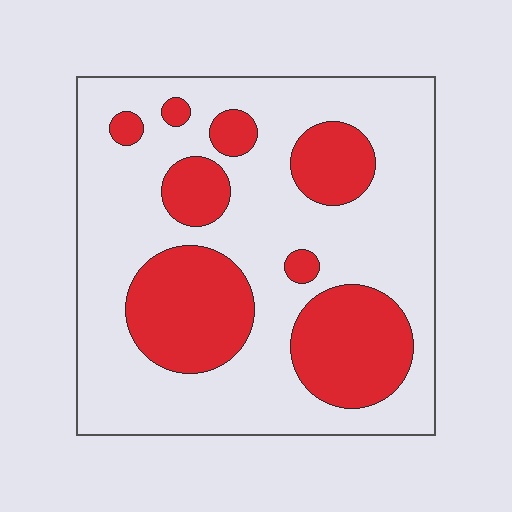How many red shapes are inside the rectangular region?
8.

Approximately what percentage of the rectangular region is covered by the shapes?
Approximately 30%.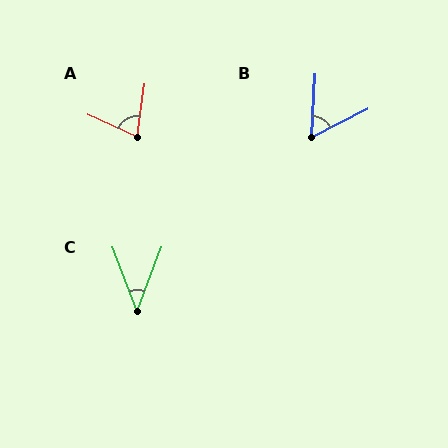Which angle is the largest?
A, at approximately 74 degrees.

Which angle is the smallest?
C, at approximately 41 degrees.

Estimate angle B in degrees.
Approximately 60 degrees.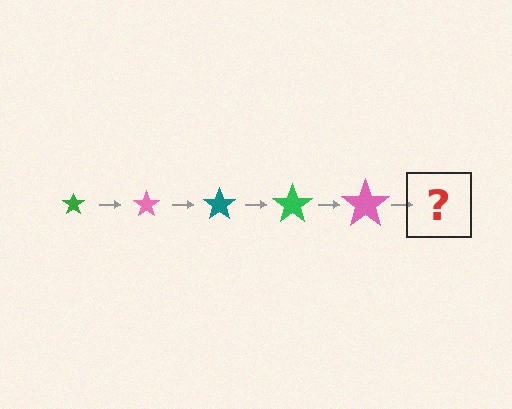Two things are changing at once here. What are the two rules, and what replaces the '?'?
The two rules are that the star grows larger each step and the color cycles through green, pink, and teal. The '?' should be a teal star, larger than the previous one.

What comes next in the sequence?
The next element should be a teal star, larger than the previous one.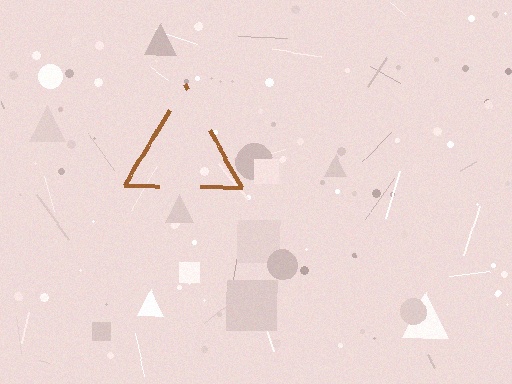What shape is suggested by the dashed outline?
The dashed outline suggests a triangle.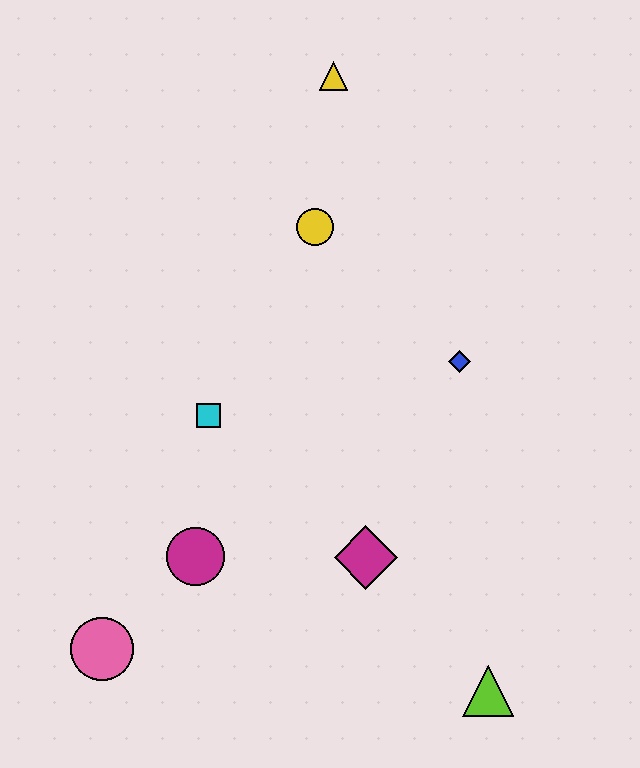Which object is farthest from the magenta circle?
The yellow triangle is farthest from the magenta circle.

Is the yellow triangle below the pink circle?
No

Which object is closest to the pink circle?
The magenta circle is closest to the pink circle.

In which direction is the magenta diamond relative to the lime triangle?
The magenta diamond is above the lime triangle.